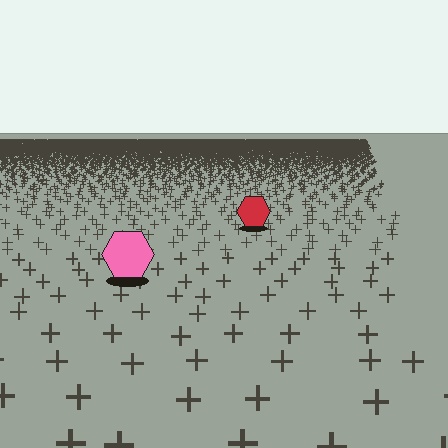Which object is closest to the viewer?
The pink hexagon is closest. The texture marks near it are larger and more spread out.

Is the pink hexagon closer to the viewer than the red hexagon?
Yes. The pink hexagon is closer — you can tell from the texture gradient: the ground texture is coarser near it.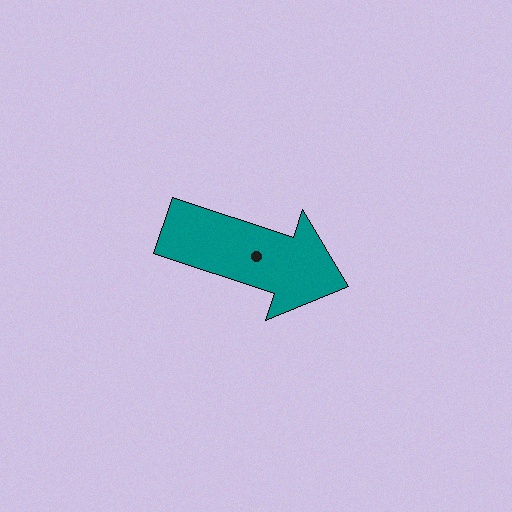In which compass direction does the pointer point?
East.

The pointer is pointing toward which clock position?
Roughly 4 o'clock.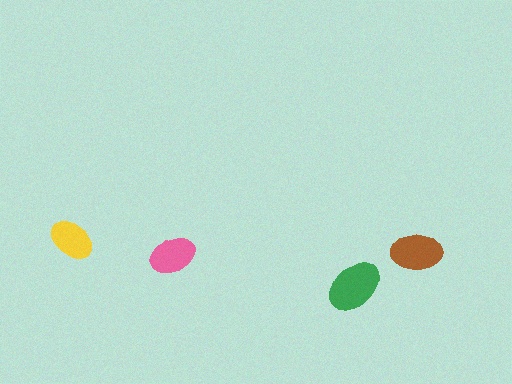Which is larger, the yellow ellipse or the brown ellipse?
The brown one.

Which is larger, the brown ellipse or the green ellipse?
The green one.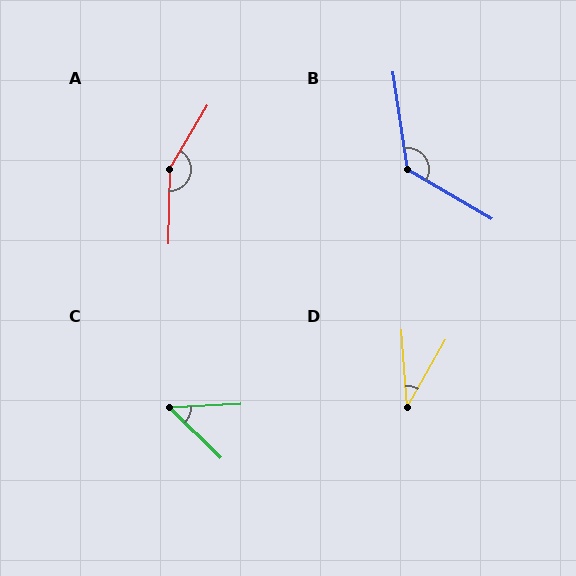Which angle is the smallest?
D, at approximately 34 degrees.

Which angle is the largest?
A, at approximately 150 degrees.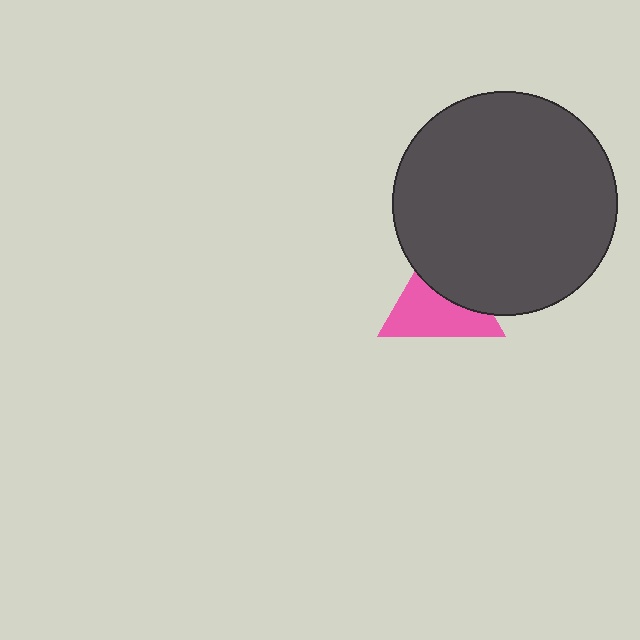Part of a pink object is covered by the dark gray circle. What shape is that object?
It is a triangle.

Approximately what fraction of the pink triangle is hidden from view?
Roughly 41% of the pink triangle is hidden behind the dark gray circle.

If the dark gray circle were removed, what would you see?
You would see the complete pink triangle.